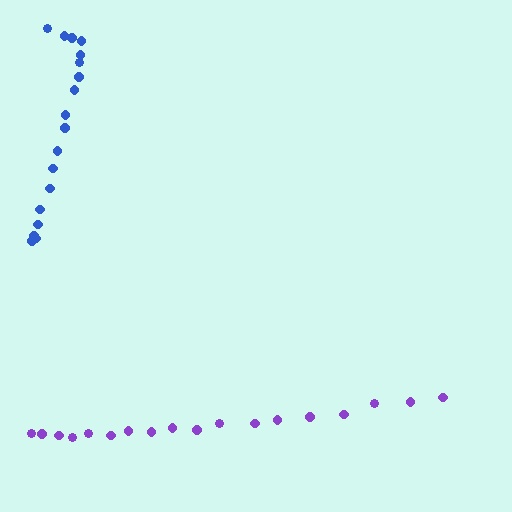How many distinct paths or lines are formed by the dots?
There are 2 distinct paths.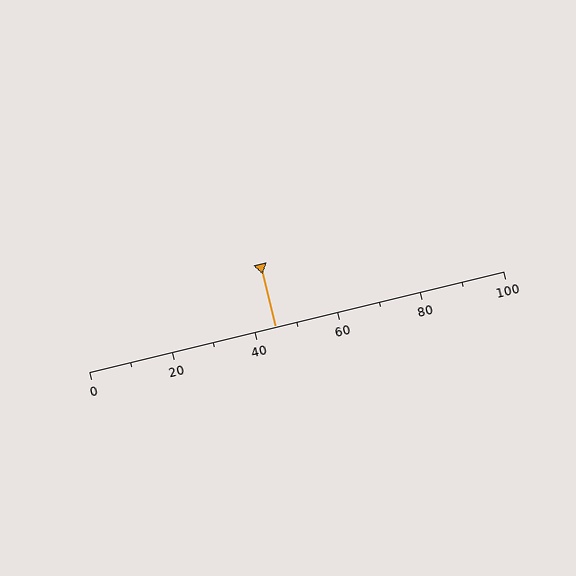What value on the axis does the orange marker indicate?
The marker indicates approximately 45.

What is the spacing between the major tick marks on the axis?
The major ticks are spaced 20 apart.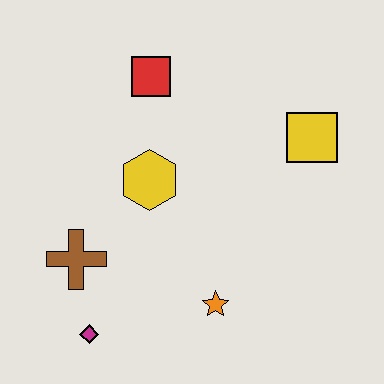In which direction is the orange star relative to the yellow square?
The orange star is below the yellow square.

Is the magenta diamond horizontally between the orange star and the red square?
No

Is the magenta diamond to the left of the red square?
Yes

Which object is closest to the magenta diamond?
The brown cross is closest to the magenta diamond.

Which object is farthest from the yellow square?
The magenta diamond is farthest from the yellow square.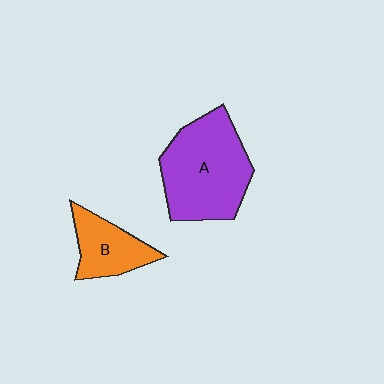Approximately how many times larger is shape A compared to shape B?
Approximately 2.0 times.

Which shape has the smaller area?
Shape B (orange).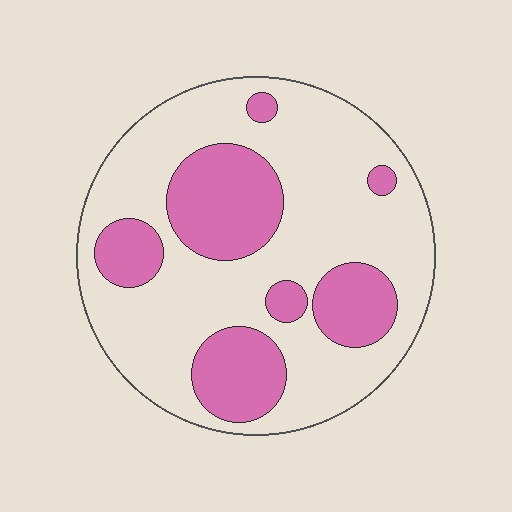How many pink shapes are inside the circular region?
7.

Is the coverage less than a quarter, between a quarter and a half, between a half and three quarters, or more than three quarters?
Between a quarter and a half.